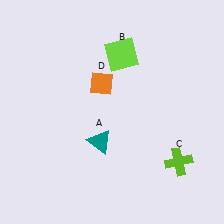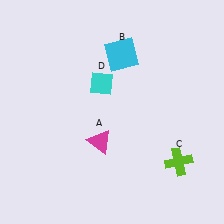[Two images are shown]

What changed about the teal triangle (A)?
In Image 1, A is teal. In Image 2, it changed to magenta.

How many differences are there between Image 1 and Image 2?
There are 3 differences between the two images.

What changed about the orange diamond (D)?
In Image 1, D is orange. In Image 2, it changed to cyan.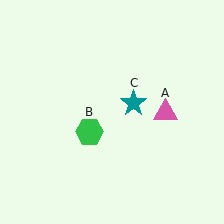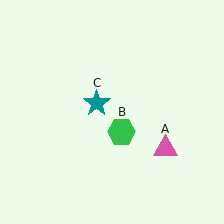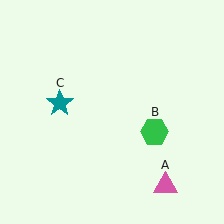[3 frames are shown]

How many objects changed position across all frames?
3 objects changed position: pink triangle (object A), green hexagon (object B), teal star (object C).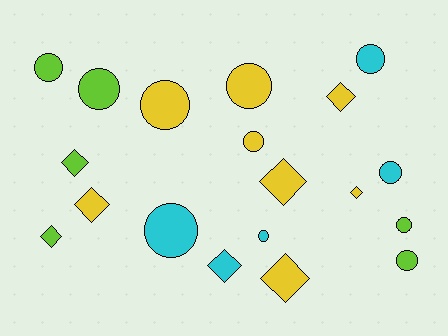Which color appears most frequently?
Yellow, with 8 objects.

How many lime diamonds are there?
There are 2 lime diamonds.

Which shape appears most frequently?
Circle, with 11 objects.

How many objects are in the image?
There are 19 objects.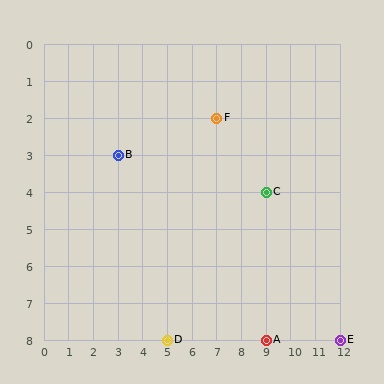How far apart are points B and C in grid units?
Points B and C are 6 columns and 1 row apart (about 6.1 grid units diagonally).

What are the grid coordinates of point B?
Point B is at grid coordinates (3, 3).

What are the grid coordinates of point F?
Point F is at grid coordinates (7, 2).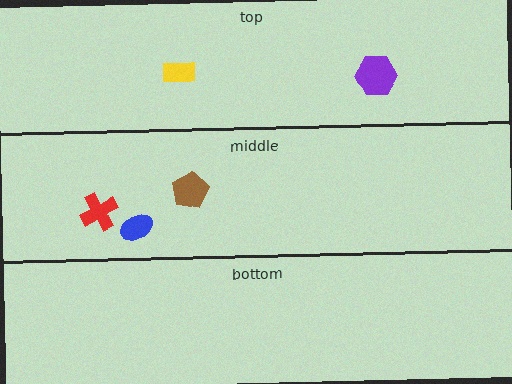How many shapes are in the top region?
2.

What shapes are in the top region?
The yellow rectangle, the purple hexagon.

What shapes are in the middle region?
The blue ellipse, the brown pentagon, the red cross.